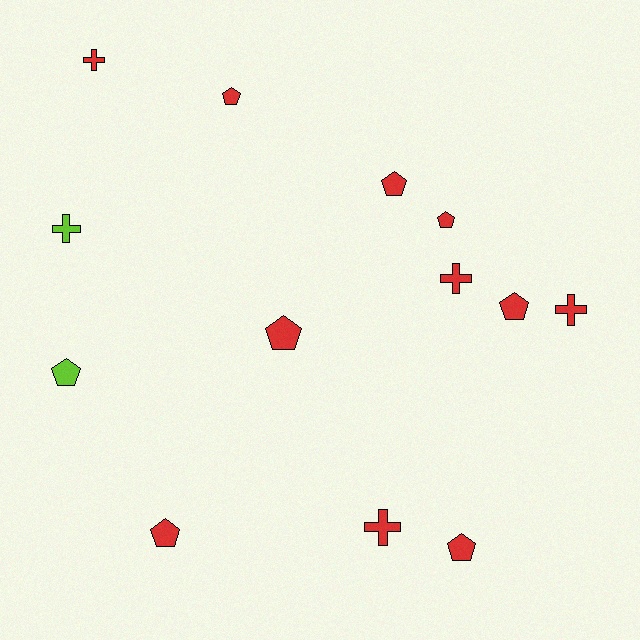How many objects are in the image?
There are 13 objects.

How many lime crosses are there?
There is 1 lime cross.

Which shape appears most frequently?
Pentagon, with 8 objects.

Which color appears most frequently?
Red, with 11 objects.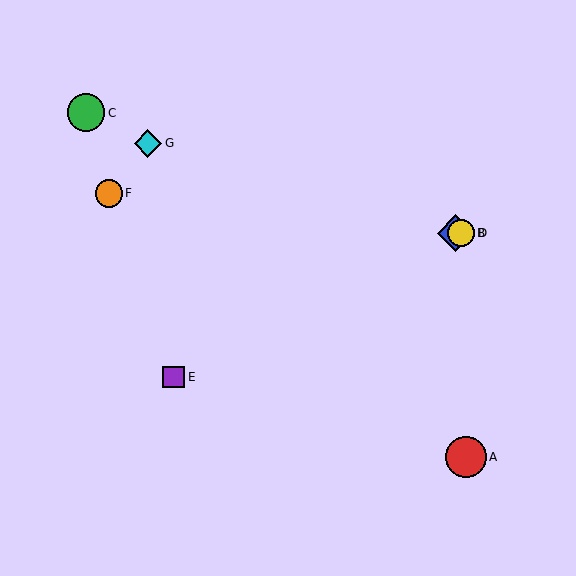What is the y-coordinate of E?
Object E is at y≈377.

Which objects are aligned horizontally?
Objects B, D are aligned horizontally.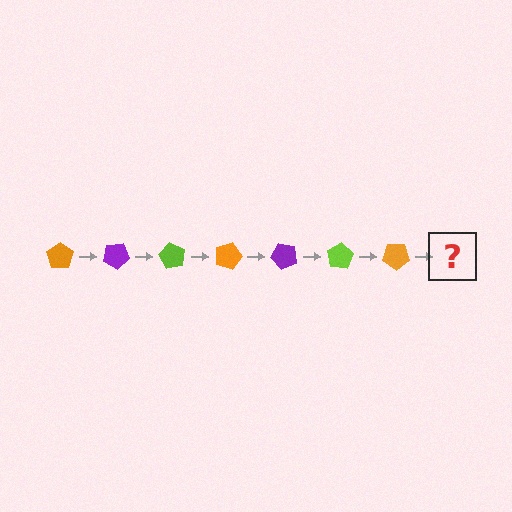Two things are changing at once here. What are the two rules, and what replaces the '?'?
The two rules are that it rotates 30 degrees each step and the color cycles through orange, purple, and lime. The '?' should be a purple pentagon, rotated 210 degrees from the start.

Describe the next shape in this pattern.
It should be a purple pentagon, rotated 210 degrees from the start.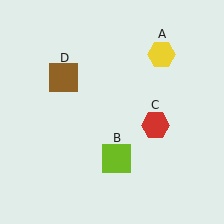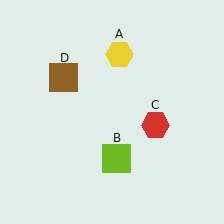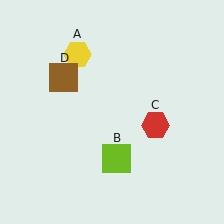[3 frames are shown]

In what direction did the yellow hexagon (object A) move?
The yellow hexagon (object A) moved left.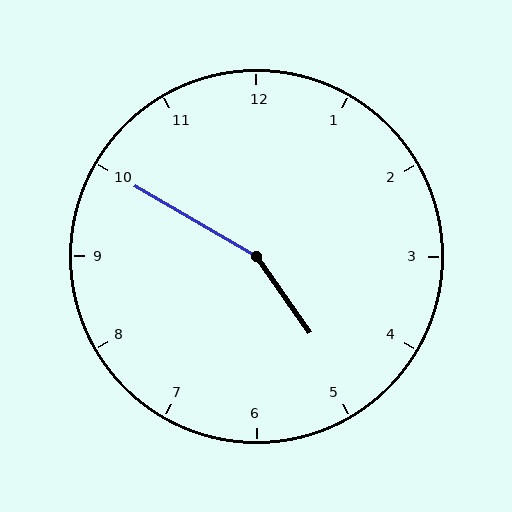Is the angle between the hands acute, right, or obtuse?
It is obtuse.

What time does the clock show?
4:50.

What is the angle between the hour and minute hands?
Approximately 155 degrees.